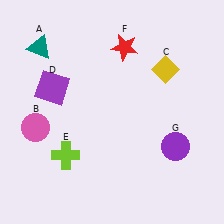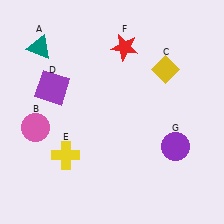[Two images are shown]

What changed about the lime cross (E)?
In Image 1, E is lime. In Image 2, it changed to yellow.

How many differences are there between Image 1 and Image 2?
There is 1 difference between the two images.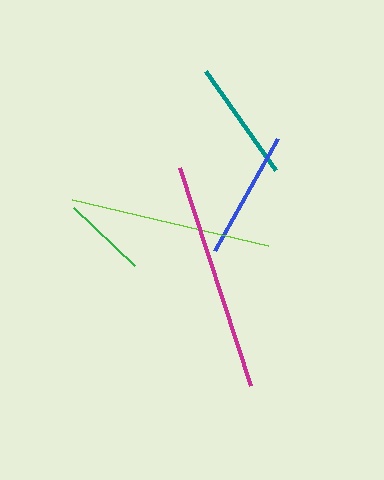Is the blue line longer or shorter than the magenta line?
The magenta line is longer than the blue line.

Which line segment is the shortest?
The green line is the shortest at approximately 84 pixels.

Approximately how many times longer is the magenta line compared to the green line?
The magenta line is approximately 2.7 times the length of the green line.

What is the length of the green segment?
The green segment is approximately 84 pixels long.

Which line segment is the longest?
The magenta line is the longest at approximately 229 pixels.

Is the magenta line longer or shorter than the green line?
The magenta line is longer than the green line.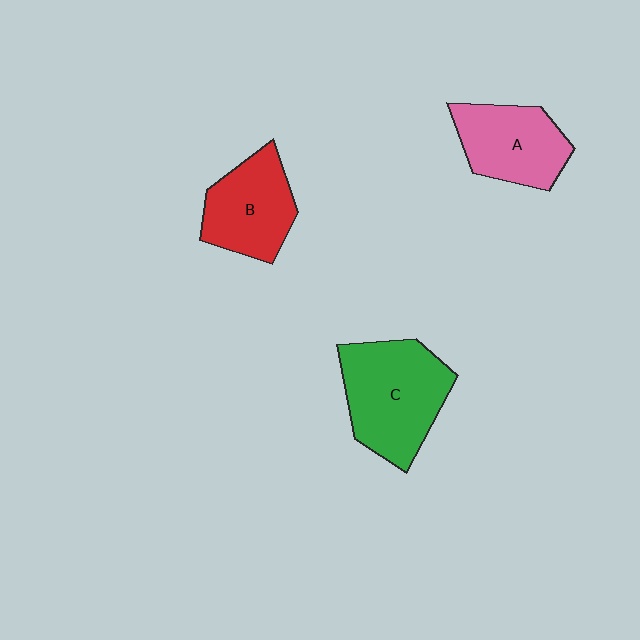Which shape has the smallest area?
Shape B (red).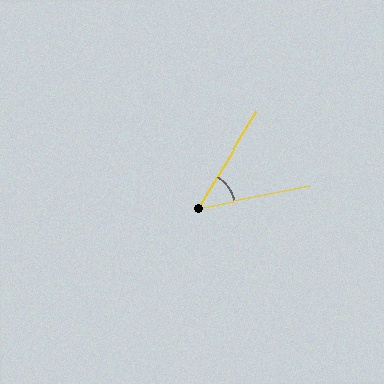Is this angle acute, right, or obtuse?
It is acute.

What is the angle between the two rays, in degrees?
Approximately 47 degrees.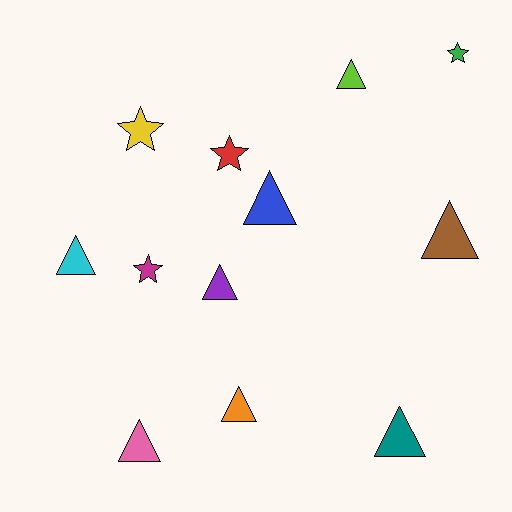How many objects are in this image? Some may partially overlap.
There are 12 objects.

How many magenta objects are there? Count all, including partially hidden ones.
There is 1 magenta object.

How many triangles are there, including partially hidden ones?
There are 8 triangles.